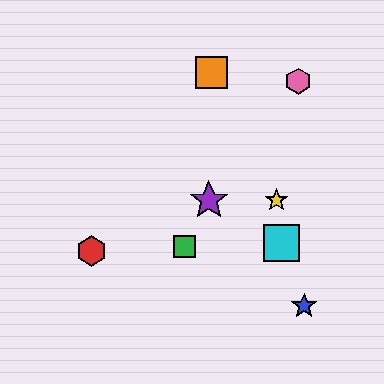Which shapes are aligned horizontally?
The yellow star, the purple star are aligned horizontally.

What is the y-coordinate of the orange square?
The orange square is at y≈73.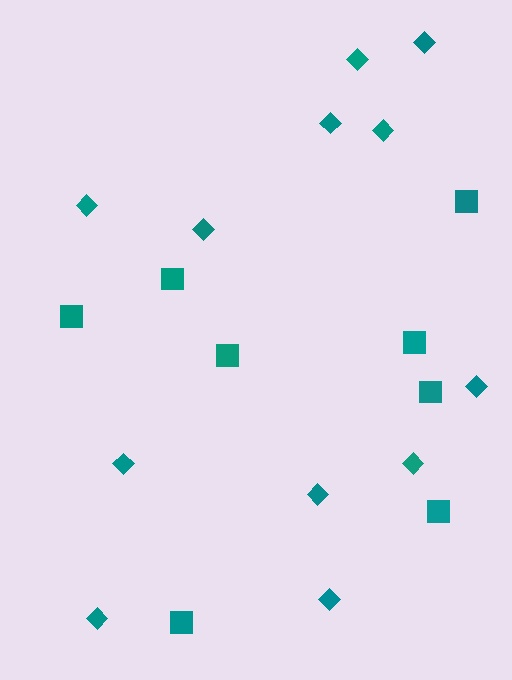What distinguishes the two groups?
There are 2 groups: one group of squares (8) and one group of diamonds (12).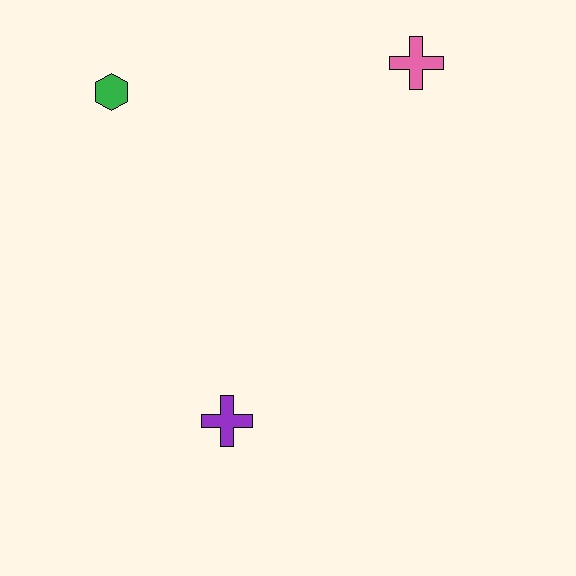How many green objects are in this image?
There is 1 green object.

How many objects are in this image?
There are 3 objects.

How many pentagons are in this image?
There are no pentagons.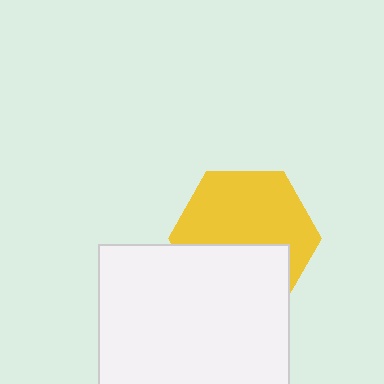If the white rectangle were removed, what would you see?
You would see the complete yellow hexagon.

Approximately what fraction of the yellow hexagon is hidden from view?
Roughly 40% of the yellow hexagon is hidden behind the white rectangle.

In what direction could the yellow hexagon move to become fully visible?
The yellow hexagon could move up. That would shift it out from behind the white rectangle entirely.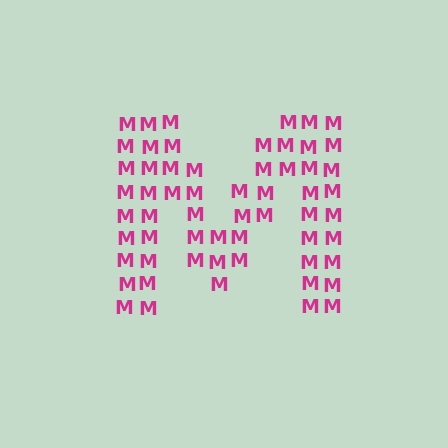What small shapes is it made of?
It is made of small letter M's.